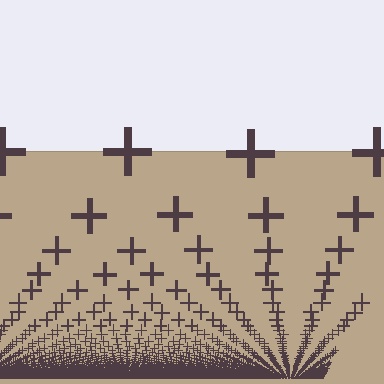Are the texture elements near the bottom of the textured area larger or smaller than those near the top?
Smaller. The gradient is inverted — elements near the bottom are smaller and denser.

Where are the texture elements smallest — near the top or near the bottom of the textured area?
Near the bottom.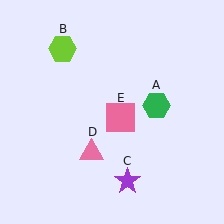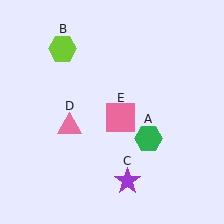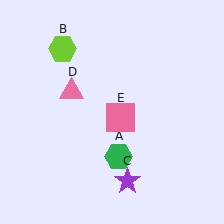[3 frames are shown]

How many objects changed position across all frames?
2 objects changed position: green hexagon (object A), pink triangle (object D).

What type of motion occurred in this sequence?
The green hexagon (object A), pink triangle (object D) rotated clockwise around the center of the scene.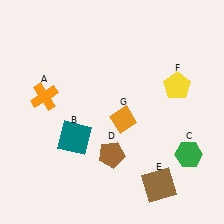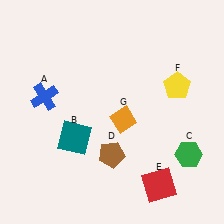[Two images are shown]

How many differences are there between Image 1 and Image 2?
There are 2 differences between the two images.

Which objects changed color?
A changed from orange to blue. E changed from brown to red.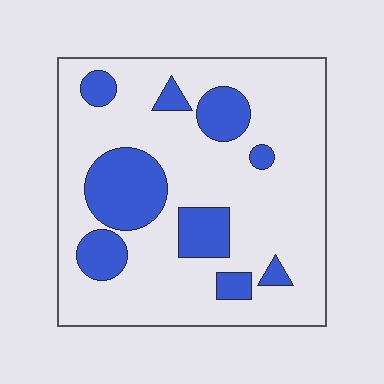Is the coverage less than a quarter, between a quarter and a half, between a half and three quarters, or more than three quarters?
Less than a quarter.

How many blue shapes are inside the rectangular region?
9.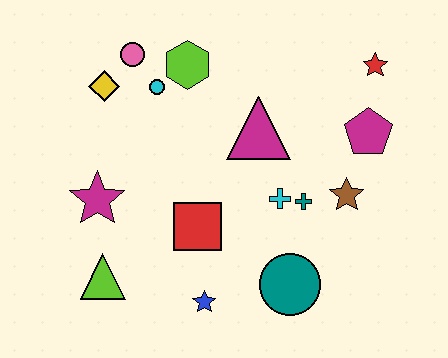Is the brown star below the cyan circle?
Yes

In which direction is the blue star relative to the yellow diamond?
The blue star is below the yellow diamond.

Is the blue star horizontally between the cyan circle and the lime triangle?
No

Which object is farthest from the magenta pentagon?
The lime triangle is farthest from the magenta pentagon.